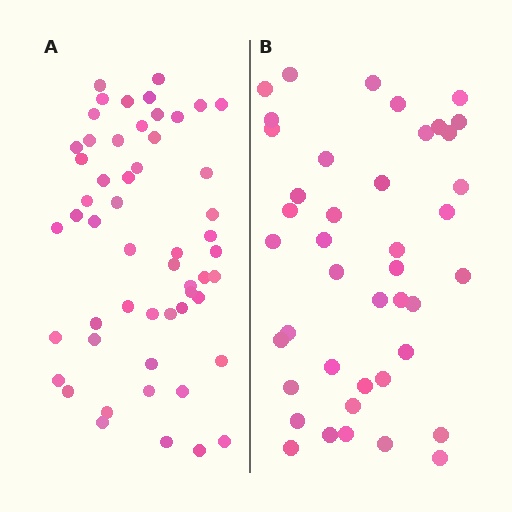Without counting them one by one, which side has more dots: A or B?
Region A (the left region) has more dots.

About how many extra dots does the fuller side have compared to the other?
Region A has roughly 12 or so more dots than region B.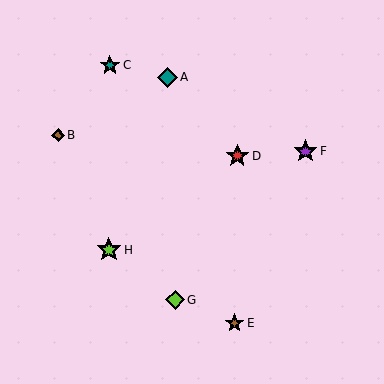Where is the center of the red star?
The center of the red star is at (237, 156).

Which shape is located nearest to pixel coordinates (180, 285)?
The lime diamond (labeled G) at (175, 300) is nearest to that location.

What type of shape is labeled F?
Shape F is a purple star.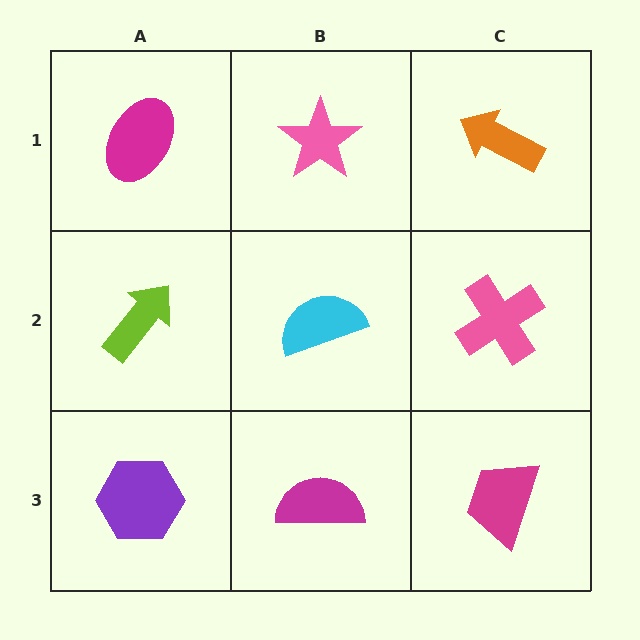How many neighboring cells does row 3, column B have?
3.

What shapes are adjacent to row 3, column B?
A cyan semicircle (row 2, column B), a purple hexagon (row 3, column A), a magenta trapezoid (row 3, column C).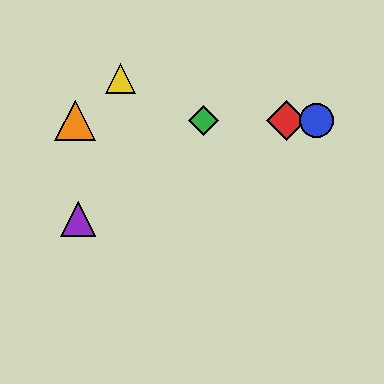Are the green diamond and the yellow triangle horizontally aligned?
No, the green diamond is at y≈120 and the yellow triangle is at y≈79.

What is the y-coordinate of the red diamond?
The red diamond is at y≈120.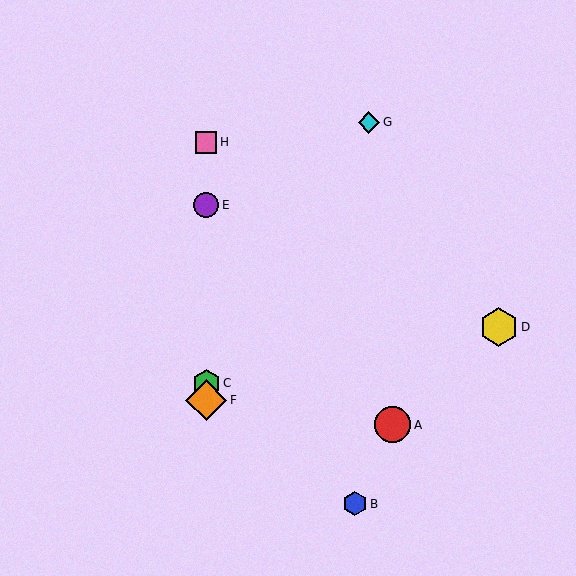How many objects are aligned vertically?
4 objects (C, E, F, H) are aligned vertically.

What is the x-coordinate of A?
Object A is at x≈392.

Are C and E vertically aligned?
Yes, both are at x≈206.